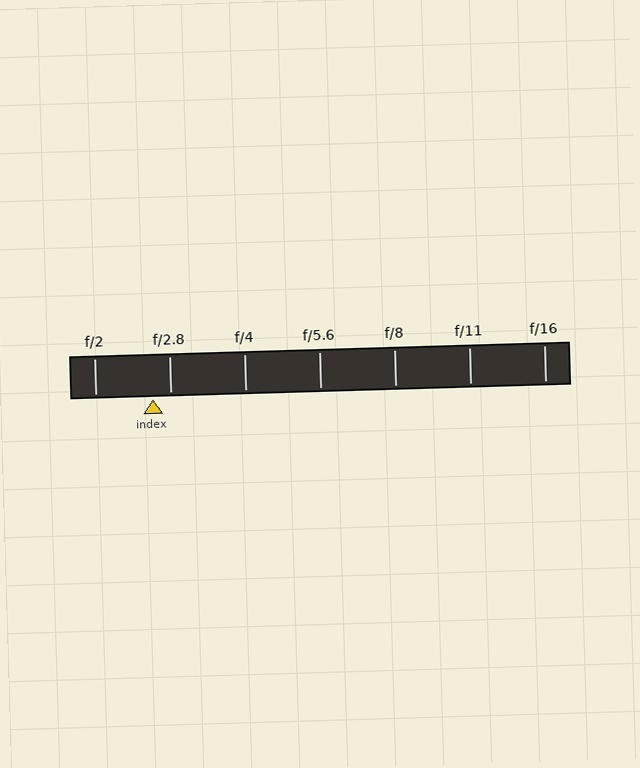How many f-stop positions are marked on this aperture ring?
There are 7 f-stop positions marked.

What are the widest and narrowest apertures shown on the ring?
The widest aperture shown is f/2 and the narrowest is f/16.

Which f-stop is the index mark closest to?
The index mark is closest to f/2.8.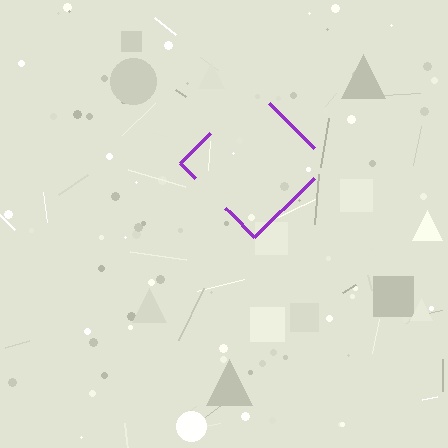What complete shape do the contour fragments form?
The contour fragments form a diamond.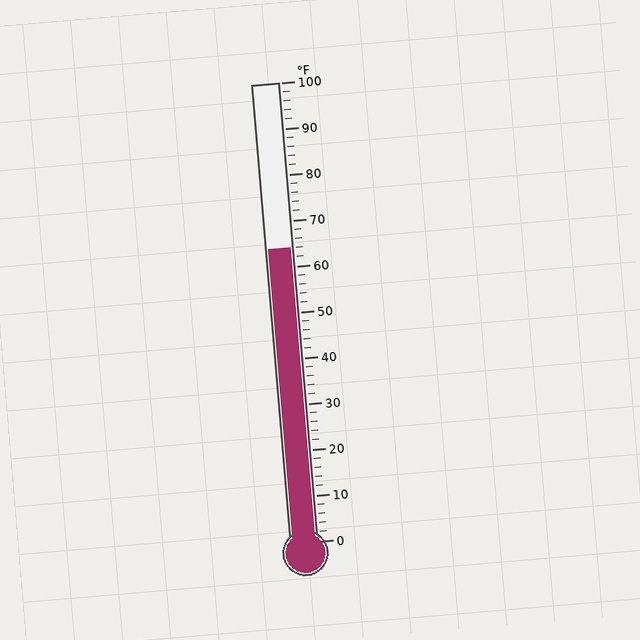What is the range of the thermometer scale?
The thermometer scale ranges from 0°F to 100°F.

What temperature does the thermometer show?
The thermometer shows approximately 64°F.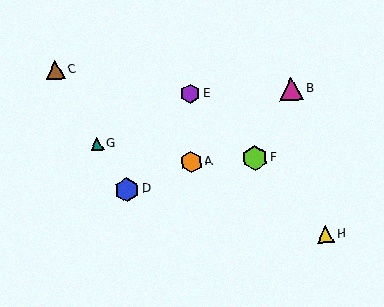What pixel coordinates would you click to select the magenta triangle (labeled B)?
Click at (291, 89) to select the magenta triangle B.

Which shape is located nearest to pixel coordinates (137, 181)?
The blue hexagon (labeled D) at (127, 190) is nearest to that location.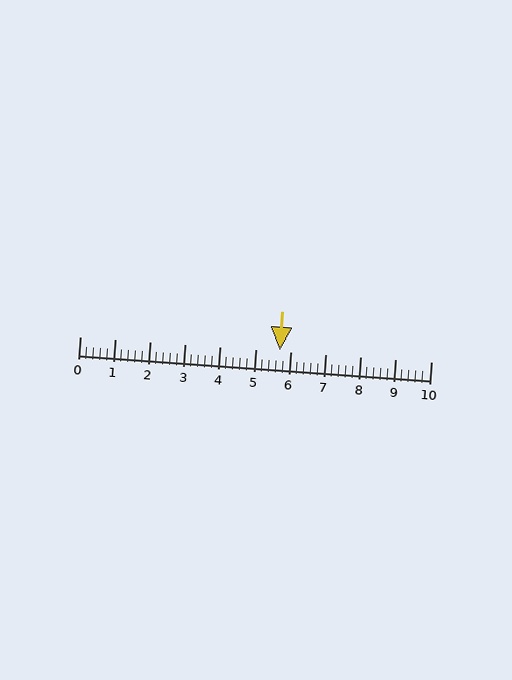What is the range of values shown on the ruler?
The ruler shows values from 0 to 10.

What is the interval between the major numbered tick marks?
The major tick marks are spaced 1 units apart.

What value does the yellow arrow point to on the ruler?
The yellow arrow points to approximately 5.7.